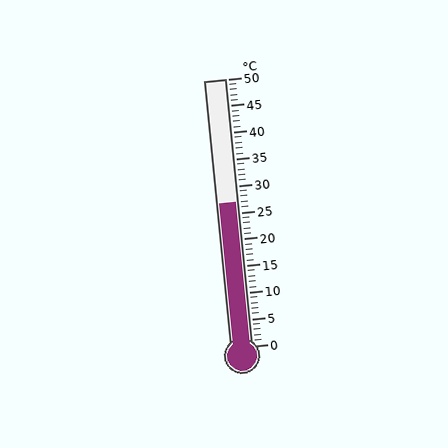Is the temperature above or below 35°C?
The temperature is below 35°C.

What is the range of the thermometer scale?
The thermometer scale ranges from 0°C to 50°C.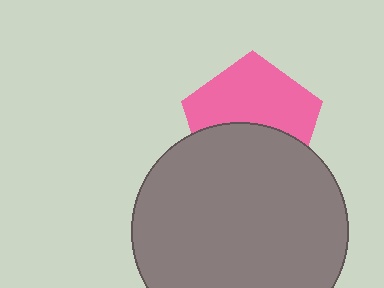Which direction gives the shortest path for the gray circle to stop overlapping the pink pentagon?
Moving down gives the shortest separation.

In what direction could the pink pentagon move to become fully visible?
The pink pentagon could move up. That would shift it out from behind the gray circle entirely.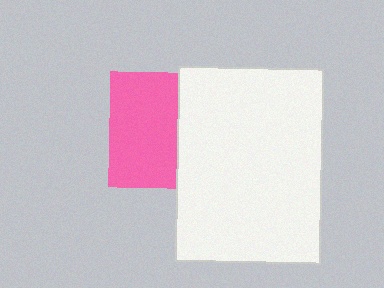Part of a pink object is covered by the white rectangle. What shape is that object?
It is a square.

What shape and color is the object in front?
The object in front is a white rectangle.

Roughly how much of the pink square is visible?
About half of it is visible (roughly 60%).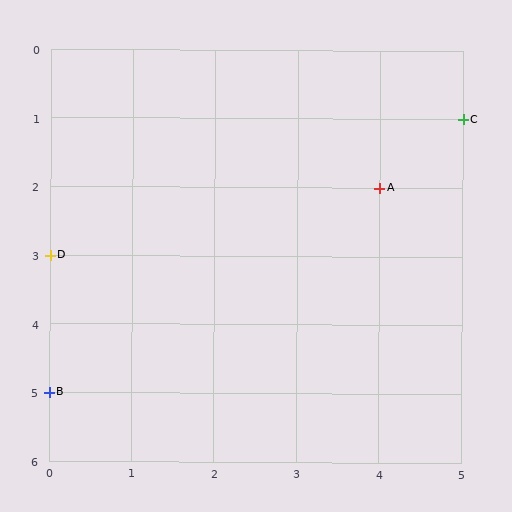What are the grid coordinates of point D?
Point D is at grid coordinates (0, 3).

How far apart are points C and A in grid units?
Points C and A are 1 column and 1 row apart (about 1.4 grid units diagonally).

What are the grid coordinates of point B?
Point B is at grid coordinates (0, 5).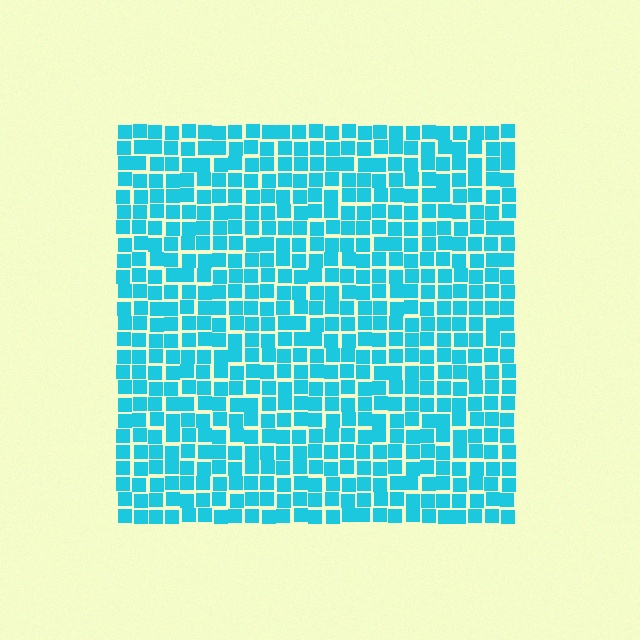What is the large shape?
The large shape is a square.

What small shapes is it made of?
It is made of small squares.